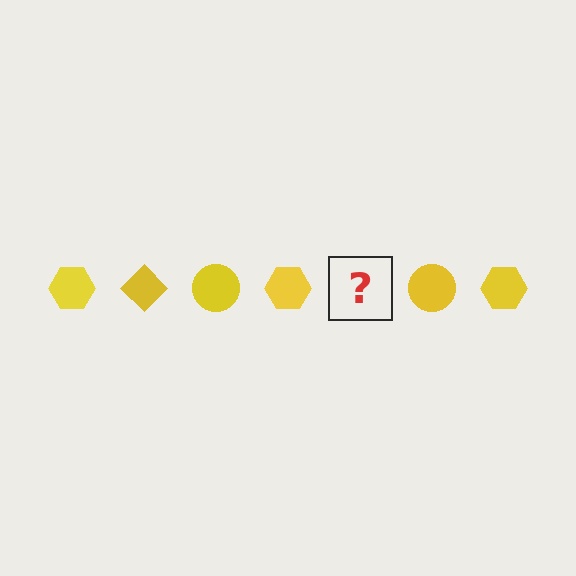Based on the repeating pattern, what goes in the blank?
The blank should be a yellow diamond.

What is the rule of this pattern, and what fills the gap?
The rule is that the pattern cycles through hexagon, diamond, circle shapes in yellow. The gap should be filled with a yellow diamond.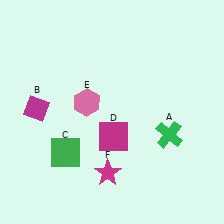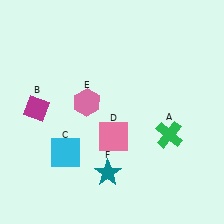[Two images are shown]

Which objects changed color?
C changed from green to cyan. D changed from magenta to pink. F changed from magenta to teal.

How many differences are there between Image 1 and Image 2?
There are 3 differences between the two images.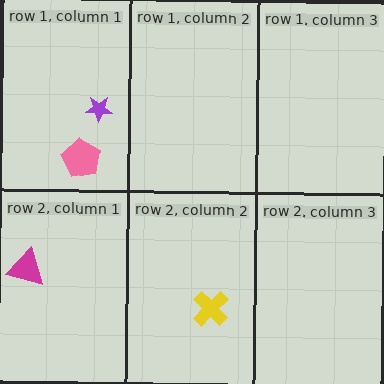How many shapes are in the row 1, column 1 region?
2.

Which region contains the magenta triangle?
The row 2, column 1 region.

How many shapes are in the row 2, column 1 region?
1.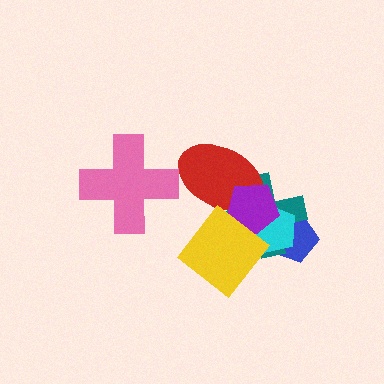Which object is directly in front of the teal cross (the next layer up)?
The cyan pentagon is directly in front of the teal cross.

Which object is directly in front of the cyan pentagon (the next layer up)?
The purple pentagon is directly in front of the cyan pentagon.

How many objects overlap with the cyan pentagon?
4 objects overlap with the cyan pentagon.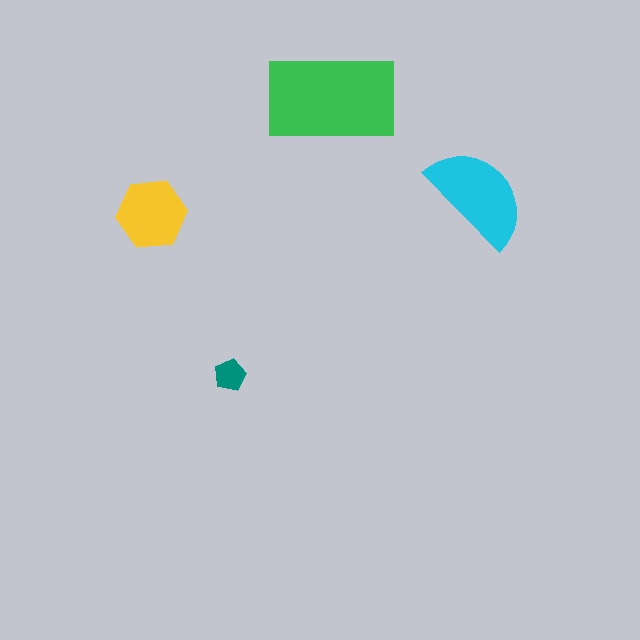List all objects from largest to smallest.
The green rectangle, the cyan semicircle, the yellow hexagon, the teal pentagon.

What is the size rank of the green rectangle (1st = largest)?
1st.